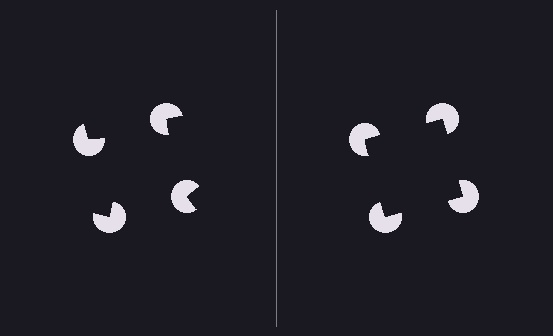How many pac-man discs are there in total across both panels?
8 — 4 on each side.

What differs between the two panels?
The pac-man discs are positioned identically on both sides; only the wedge orientations differ. On the right they align to a square; on the left they are misaligned.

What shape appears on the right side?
An illusory square.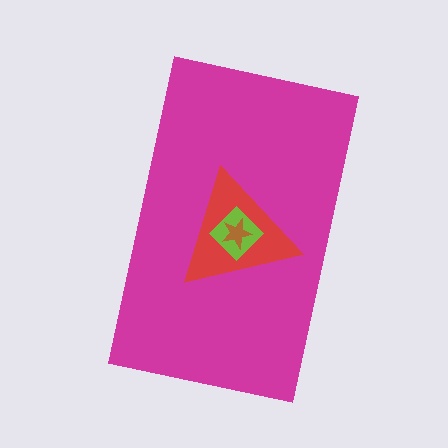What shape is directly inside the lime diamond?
The brown star.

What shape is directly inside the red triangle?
The lime diamond.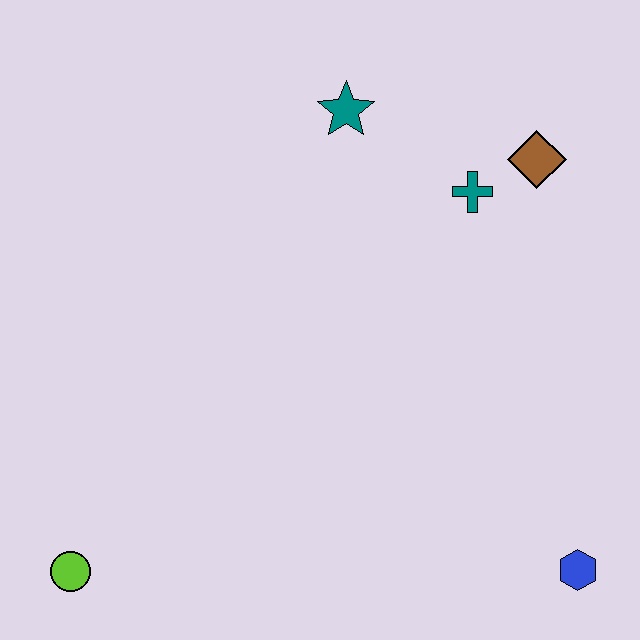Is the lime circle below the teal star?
Yes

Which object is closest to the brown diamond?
The teal cross is closest to the brown diamond.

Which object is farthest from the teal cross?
The lime circle is farthest from the teal cross.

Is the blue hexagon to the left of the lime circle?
No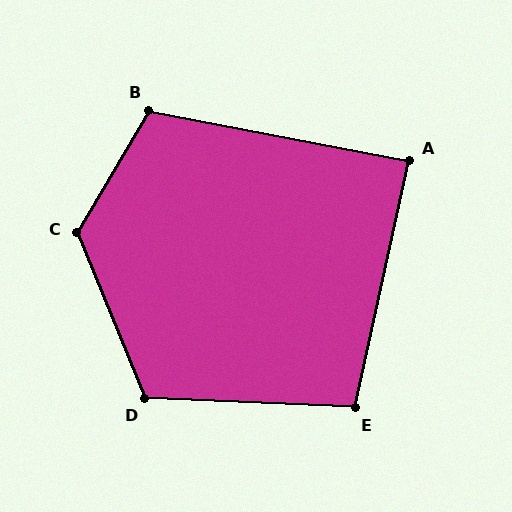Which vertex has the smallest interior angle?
A, at approximately 88 degrees.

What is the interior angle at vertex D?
Approximately 115 degrees (obtuse).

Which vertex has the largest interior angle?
C, at approximately 127 degrees.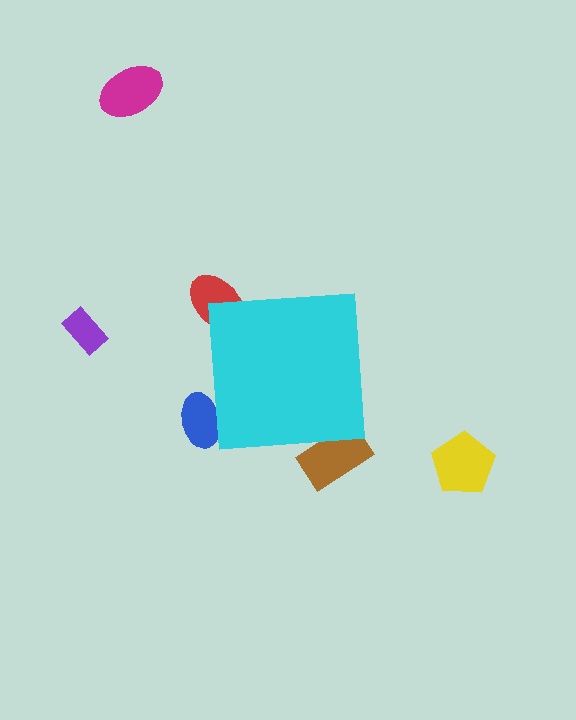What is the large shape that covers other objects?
A cyan square.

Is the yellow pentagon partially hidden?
No, the yellow pentagon is fully visible.